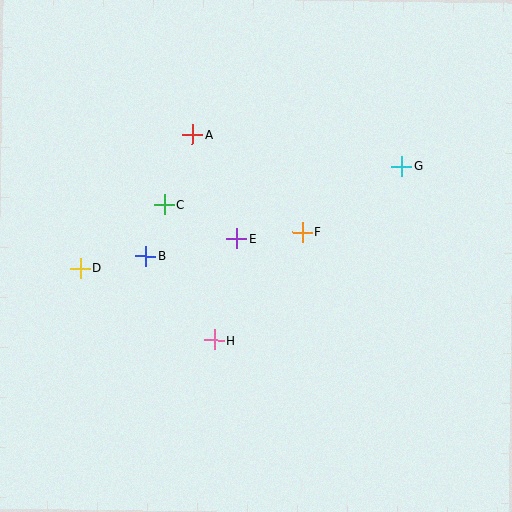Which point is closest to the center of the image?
Point E at (237, 239) is closest to the center.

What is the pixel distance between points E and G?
The distance between E and G is 180 pixels.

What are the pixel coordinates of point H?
Point H is at (214, 340).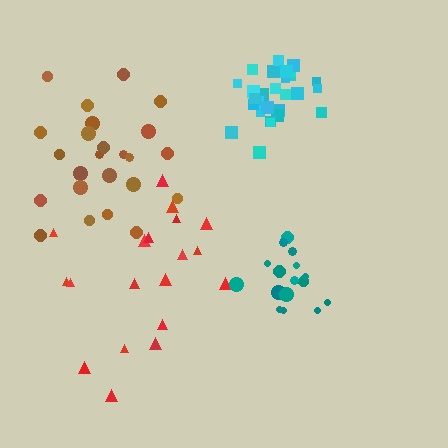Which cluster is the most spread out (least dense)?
Red.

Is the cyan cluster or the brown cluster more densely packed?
Cyan.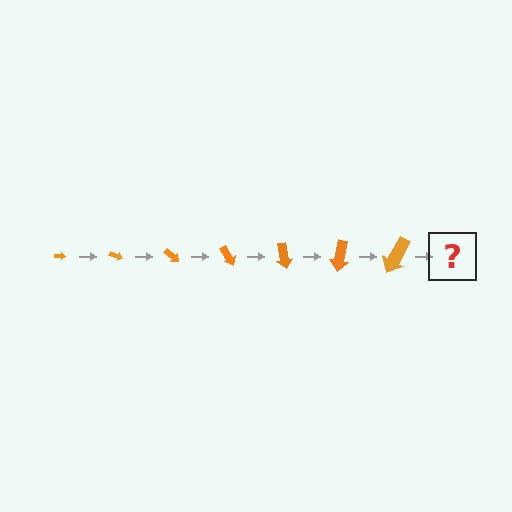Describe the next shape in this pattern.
It should be an arrow, larger than the previous one and rotated 140 degrees from the start.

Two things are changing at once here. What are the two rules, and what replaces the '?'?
The two rules are that the arrow grows larger each step and it rotates 20 degrees each step. The '?' should be an arrow, larger than the previous one and rotated 140 degrees from the start.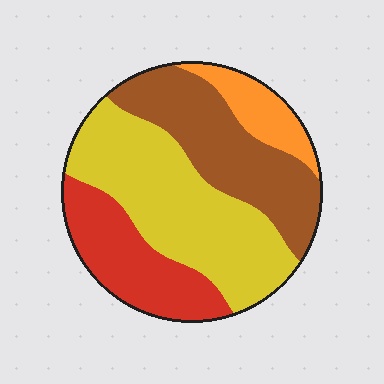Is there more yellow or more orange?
Yellow.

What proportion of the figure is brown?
Brown covers roughly 30% of the figure.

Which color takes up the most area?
Yellow, at roughly 40%.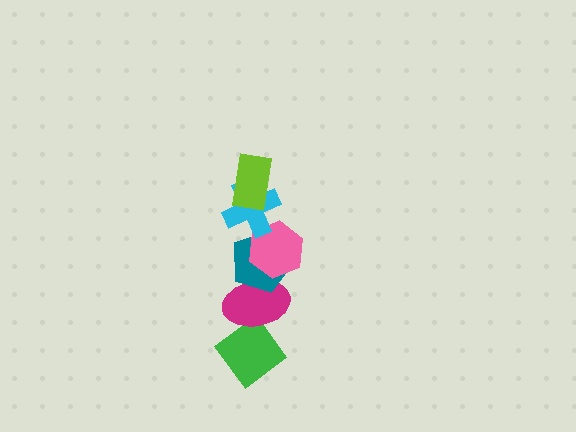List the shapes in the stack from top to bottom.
From top to bottom: the lime rectangle, the cyan cross, the pink hexagon, the teal pentagon, the magenta ellipse, the green diamond.